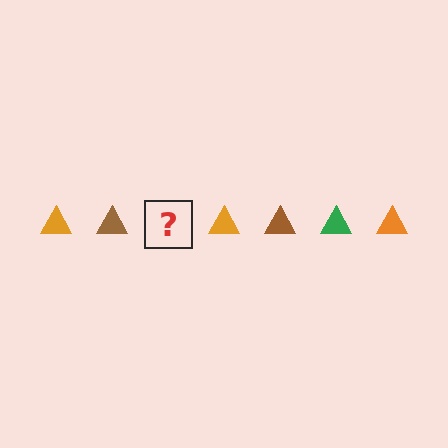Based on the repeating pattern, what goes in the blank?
The blank should be a green triangle.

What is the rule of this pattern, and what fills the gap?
The rule is that the pattern cycles through orange, brown, green triangles. The gap should be filled with a green triangle.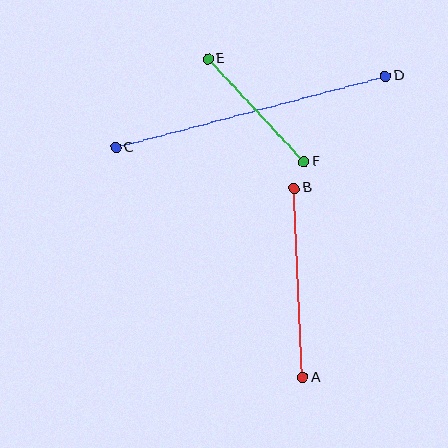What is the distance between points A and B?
The distance is approximately 189 pixels.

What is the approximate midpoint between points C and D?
The midpoint is at approximately (251, 112) pixels.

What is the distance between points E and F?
The distance is approximately 141 pixels.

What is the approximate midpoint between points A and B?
The midpoint is at approximately (298, 283) pixels.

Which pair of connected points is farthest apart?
Points C and D are farthest apart.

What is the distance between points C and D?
The distance is approximately 279 pixels.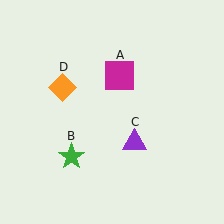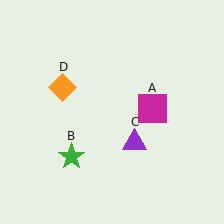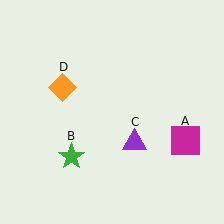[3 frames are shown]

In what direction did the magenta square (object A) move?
The magenta square (object A) moved down and to the right.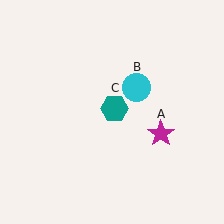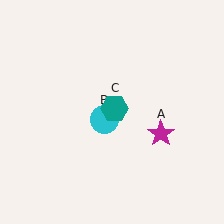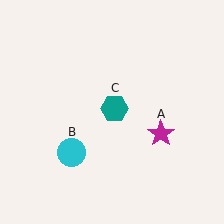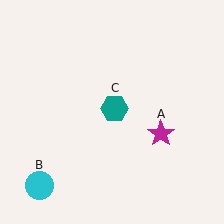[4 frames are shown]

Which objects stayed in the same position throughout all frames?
Magenta star (object A) and teal hexagon (object C) remained stationary.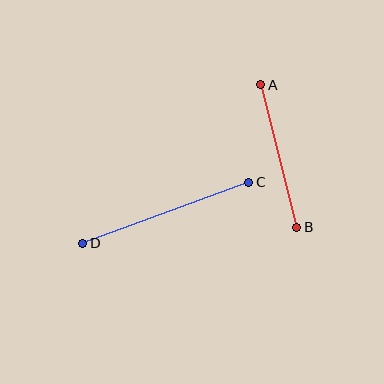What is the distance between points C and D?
The distance is approximately 177 pixels.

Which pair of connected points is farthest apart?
Points C and D are farthest apart.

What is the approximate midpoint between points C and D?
The midpoint is at approximately (166, 213) pixels.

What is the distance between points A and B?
The distance is approximately 147 pixels.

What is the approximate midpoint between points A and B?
The midpoint is at approximately (279, 156) pixels.